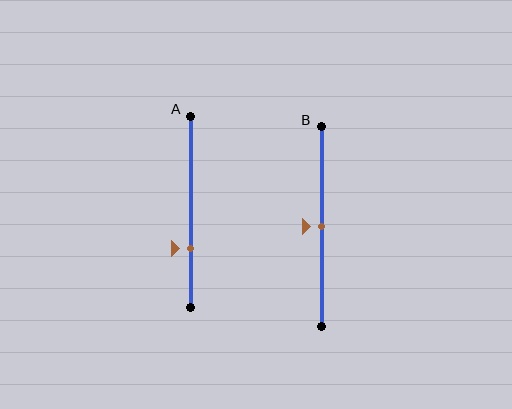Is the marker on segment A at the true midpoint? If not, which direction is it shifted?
No, the marker on segment A is shifted downward by about 19% of the segment length.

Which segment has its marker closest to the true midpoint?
Segment B has its marker closest to the true midpoint.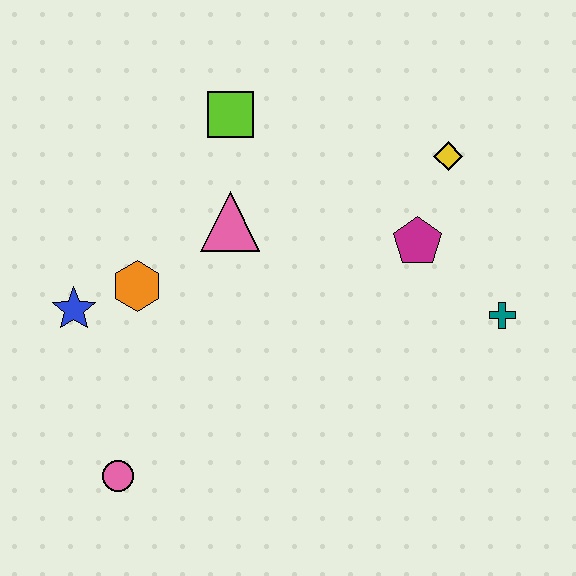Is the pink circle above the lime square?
No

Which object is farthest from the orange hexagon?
The teal cross is farthest from the orange hexagon.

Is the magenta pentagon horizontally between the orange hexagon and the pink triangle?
No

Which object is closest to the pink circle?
The blue star is closest to the pink circle.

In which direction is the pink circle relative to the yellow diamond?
The pink circle is to the left of the yellow diamond.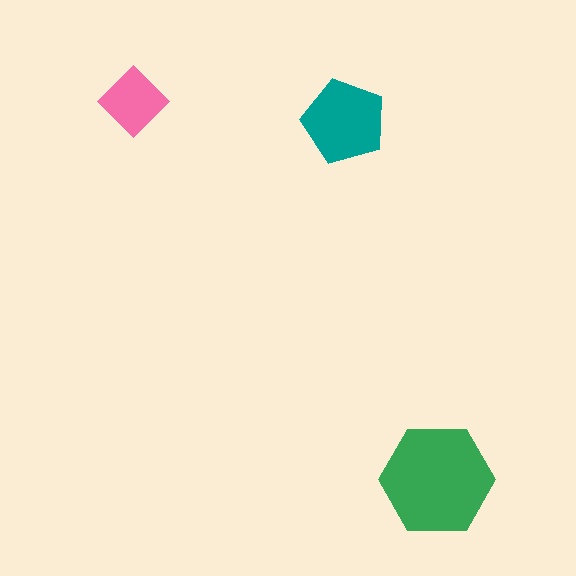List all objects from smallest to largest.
The pink diamond, the teal pentagon, the green hexagon.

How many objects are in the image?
There are 3 objects in the image.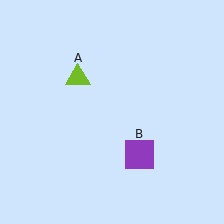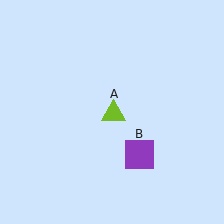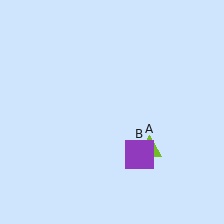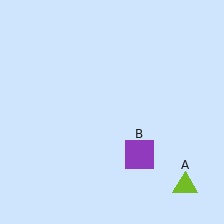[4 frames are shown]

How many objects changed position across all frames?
1 object changed position: lime triangle (object A).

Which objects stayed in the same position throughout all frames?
Purple square (object B) remained stationary.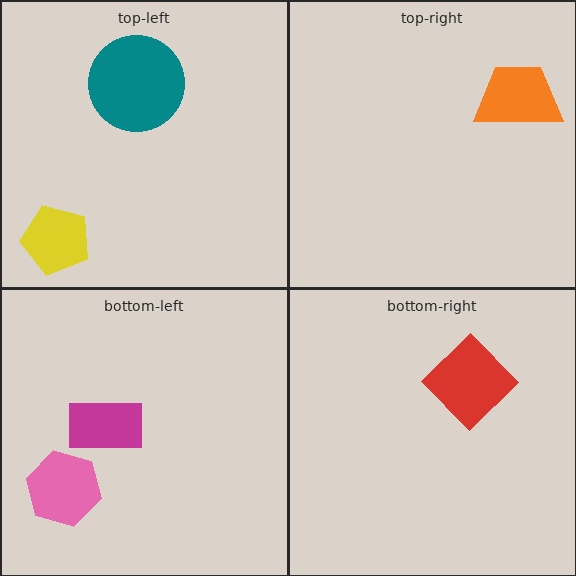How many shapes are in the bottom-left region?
2.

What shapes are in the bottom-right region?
The red diamond.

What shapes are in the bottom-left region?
The magenta rectangle, the pink hexagon.